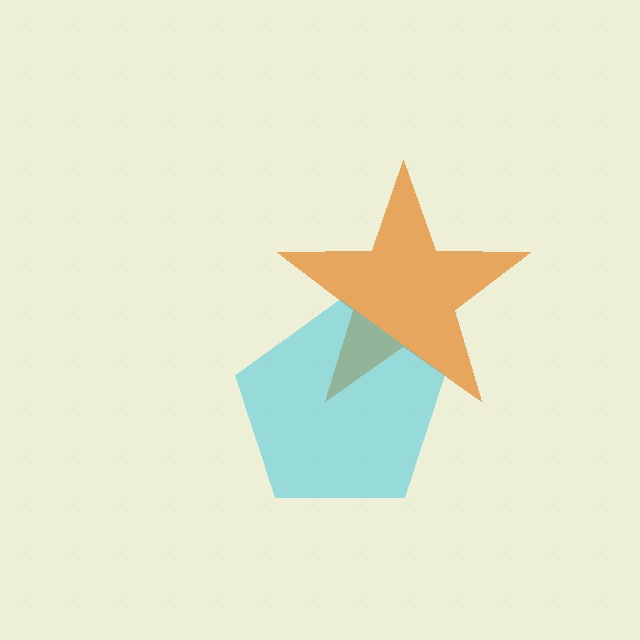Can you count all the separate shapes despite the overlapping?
Yes, there are 2 separate shapes.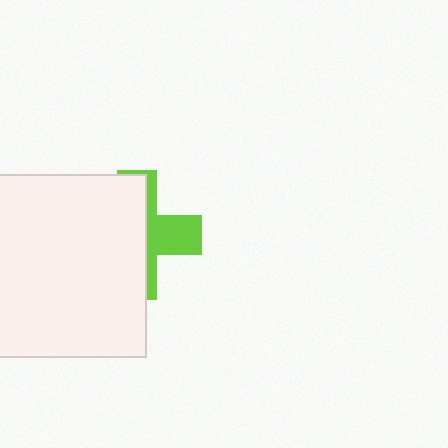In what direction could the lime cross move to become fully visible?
The lime cross could move right. That would shift it out from behind the white square entirely.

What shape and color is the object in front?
The object in front is a white square.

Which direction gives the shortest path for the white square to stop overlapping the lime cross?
Moving left gives the shortest separation.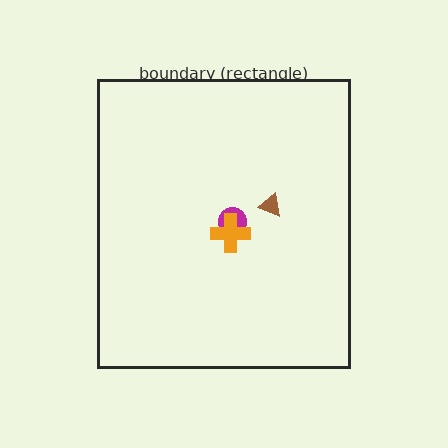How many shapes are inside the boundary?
3 inside, 0 outside.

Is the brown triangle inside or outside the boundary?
Inside.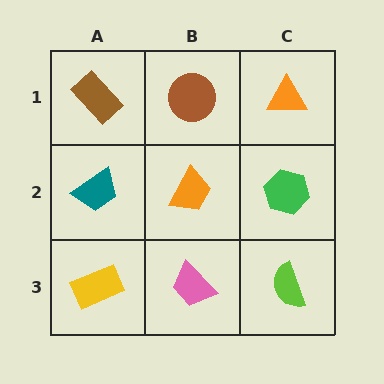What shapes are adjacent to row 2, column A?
A brown rectangle (row 1, column A), a yellow rectangle (row 3, column A), an orange trapezoid (row 2, column B).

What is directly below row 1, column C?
A green hexagon.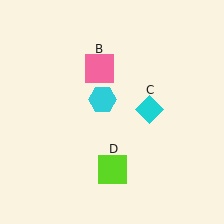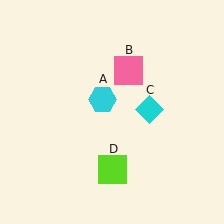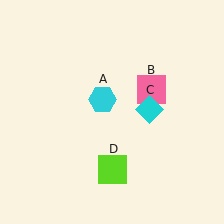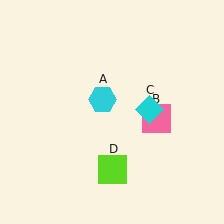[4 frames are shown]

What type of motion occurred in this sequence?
The pink square (object B) rotated clockwise around the center of the scene.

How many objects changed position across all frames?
1 object changed position: pink square (object B).